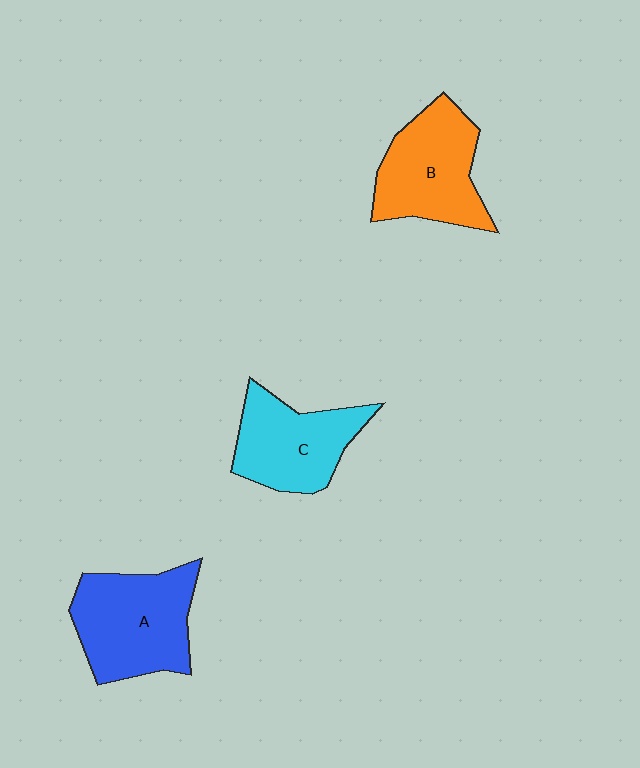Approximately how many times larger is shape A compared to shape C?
Approximately 1.2 times.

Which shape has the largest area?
Shape A (blue).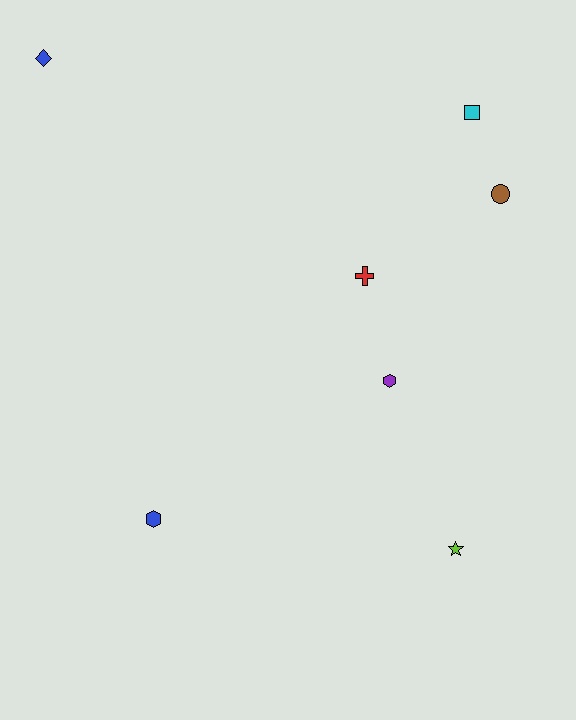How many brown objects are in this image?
There is 1 brown object.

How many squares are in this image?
There is 1 square.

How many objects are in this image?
There are 7 objects.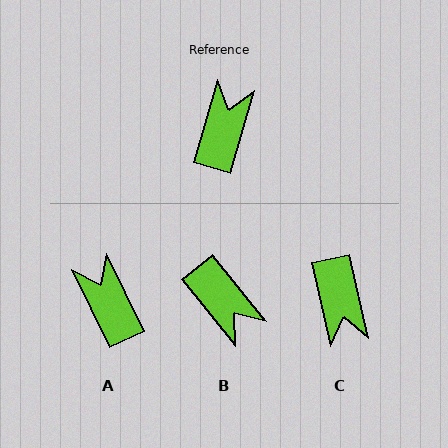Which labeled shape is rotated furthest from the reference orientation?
C, about 151 degrees away.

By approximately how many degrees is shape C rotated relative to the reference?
Approximately 151 degrees clockwise.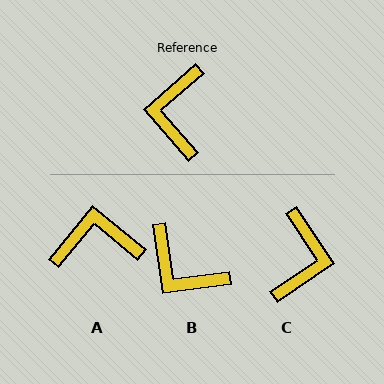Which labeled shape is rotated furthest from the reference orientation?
C, about 173 degrees away.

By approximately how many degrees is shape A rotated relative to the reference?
Approximately 81 degrees clockwise.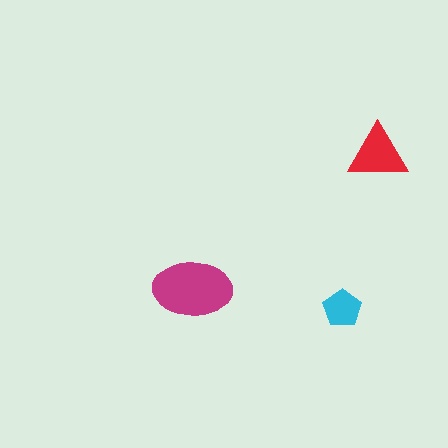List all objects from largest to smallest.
The magenta ellipse, the red triangle, the cyan pentagon.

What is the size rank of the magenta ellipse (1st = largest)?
1st.